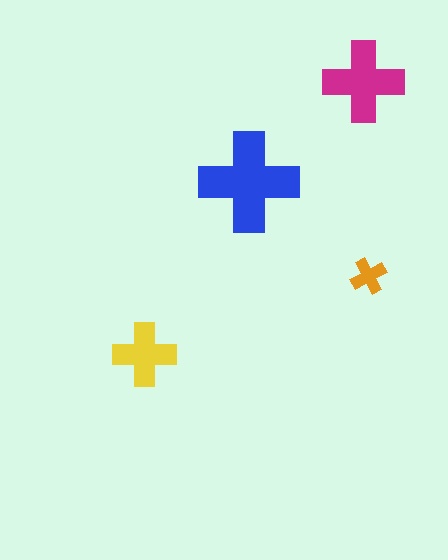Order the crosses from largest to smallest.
the blue one, the magenta one, the yellow one, the orange one.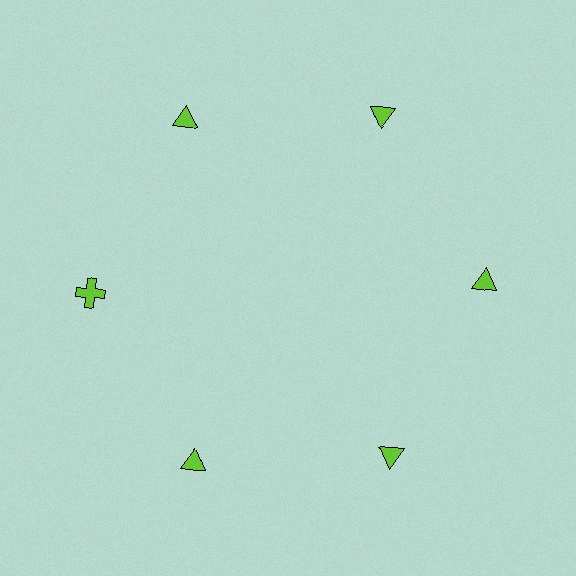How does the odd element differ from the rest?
It has a different shape: cross instead of triangle.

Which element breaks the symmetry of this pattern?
The lime cross at roughly the 9 o'clock position breaks the symmetry. All other shapes are lime triangles.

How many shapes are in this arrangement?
There are 6 shapes arranged in a ring pattern.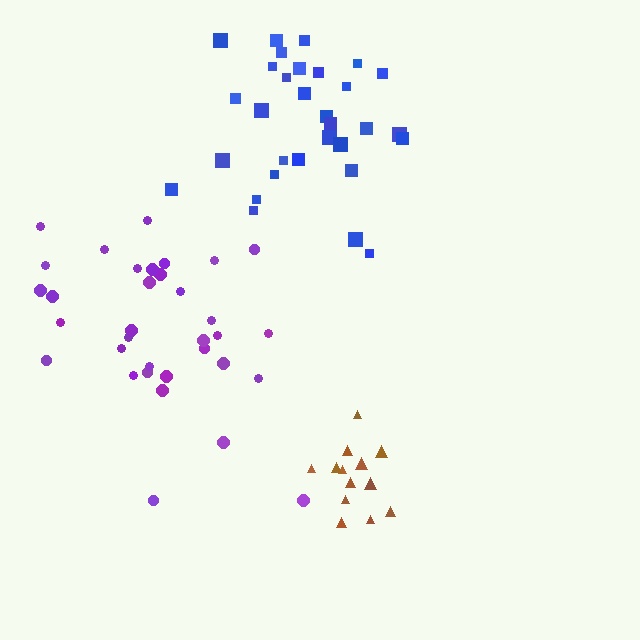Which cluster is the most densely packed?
Brown.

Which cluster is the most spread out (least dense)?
Purple.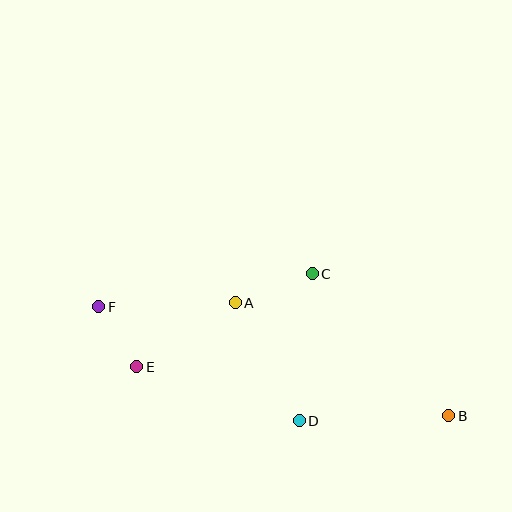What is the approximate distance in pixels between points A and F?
The distance between A and F is approximately 136 pixels.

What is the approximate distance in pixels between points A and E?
The distance between A and E is approximately 117 pixels.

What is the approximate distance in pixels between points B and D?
The distance between B and D is approximately 150 pixels.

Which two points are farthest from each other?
Points B and F are farthest from each other.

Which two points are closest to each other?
Points E and F are closest to each other.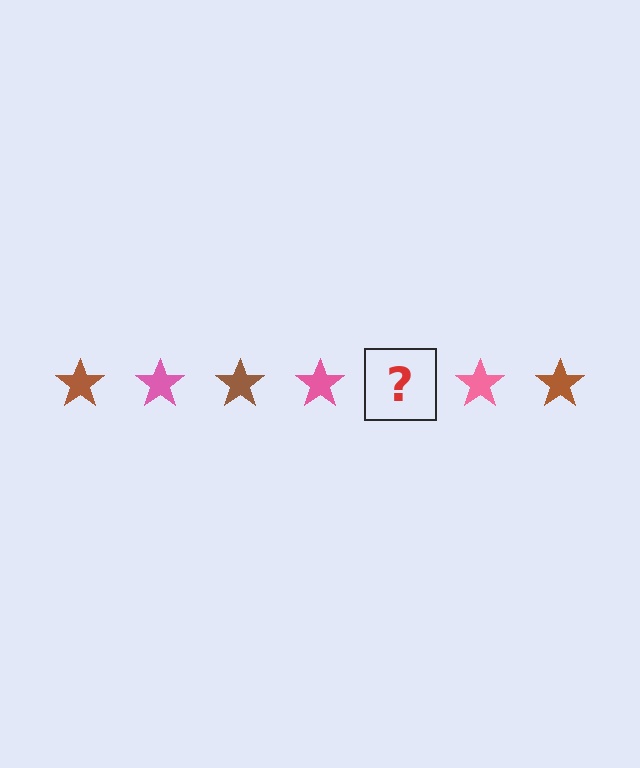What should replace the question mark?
The question mark should be replaced with a brown star.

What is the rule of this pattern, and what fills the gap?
The rule is that the pattern cycles through brown, pink stars. The gap should be filled with a brown star.